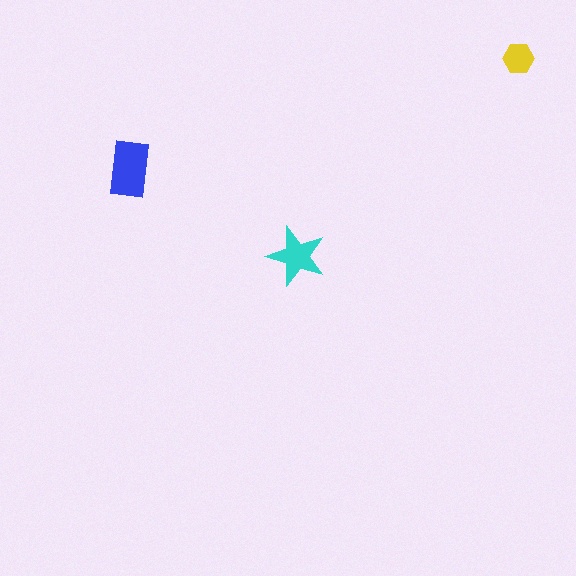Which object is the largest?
The blue rectangle.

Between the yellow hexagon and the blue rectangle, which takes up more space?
The blue rectangle.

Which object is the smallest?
The yellow hexagon.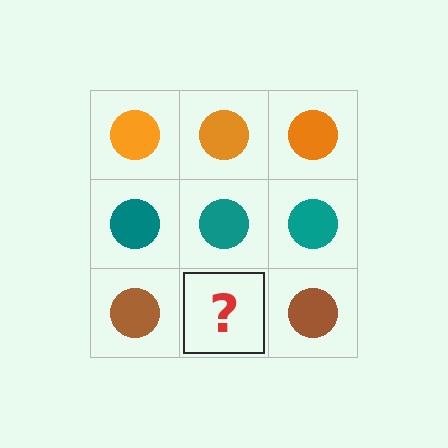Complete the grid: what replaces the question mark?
The question mark should be replaced with a brown circle.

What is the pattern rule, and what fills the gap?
The rule is that each row has a consistent color. The gap should be filled with a brown circle.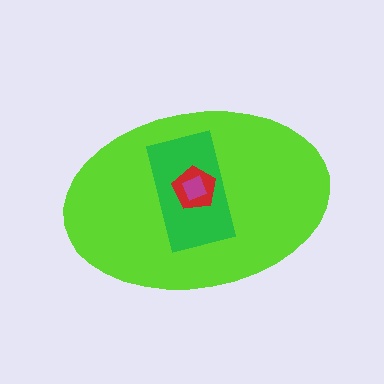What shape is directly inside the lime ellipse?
The green rectangle.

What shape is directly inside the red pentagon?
The magenta diamond.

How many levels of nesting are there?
4.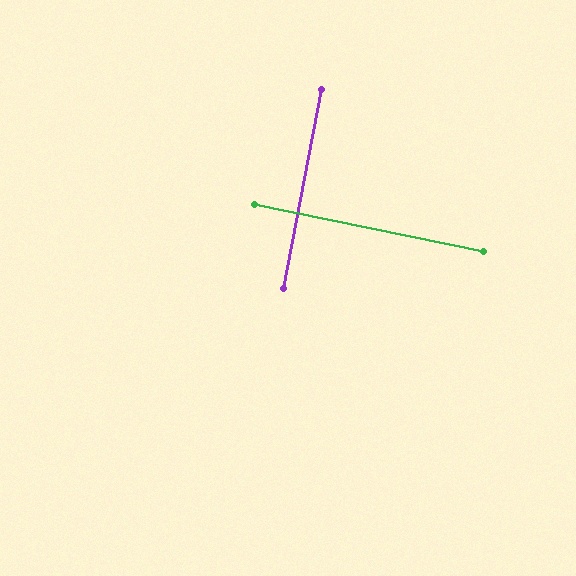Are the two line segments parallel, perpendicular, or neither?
Perpendicular — they meet at approximately 89°.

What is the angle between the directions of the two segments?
Approximately 89 degrees.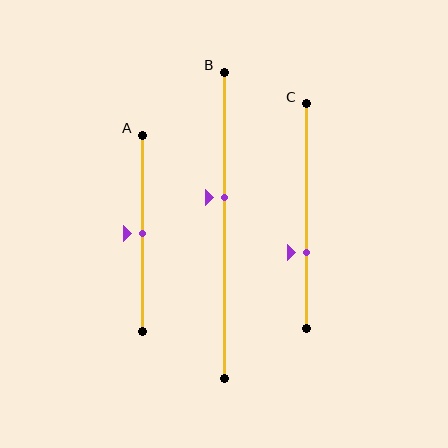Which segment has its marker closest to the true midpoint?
Segment A has its marker closest to the true midpoint.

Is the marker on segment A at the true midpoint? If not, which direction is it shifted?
Yes, the marker on segment A is at the true midpoint.